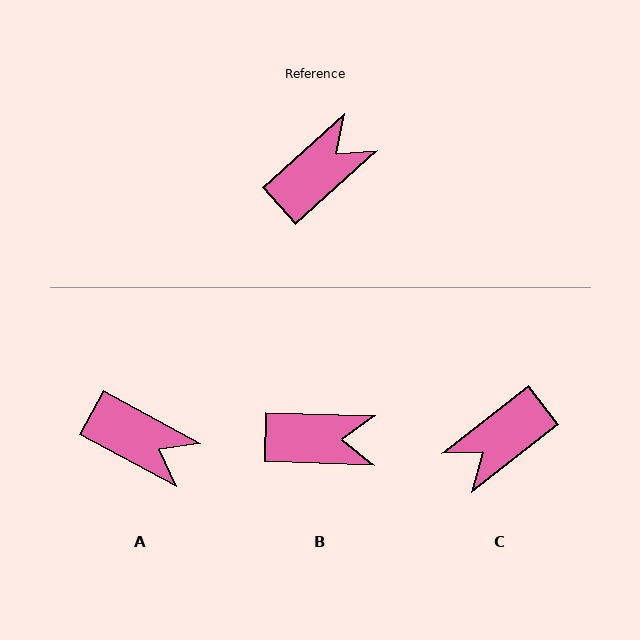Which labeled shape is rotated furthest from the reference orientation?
C, about 176 degrees away.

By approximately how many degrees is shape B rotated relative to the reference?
Approximately 44 degrees clockwise.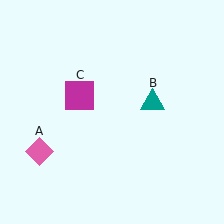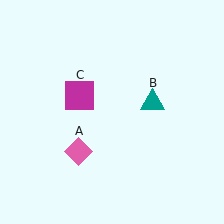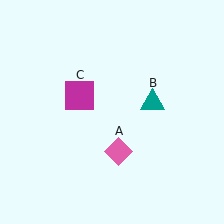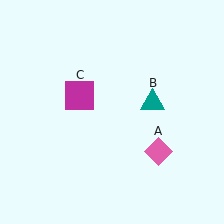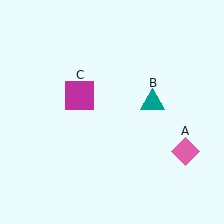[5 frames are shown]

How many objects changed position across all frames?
1 object changed position: pink diamond (object A).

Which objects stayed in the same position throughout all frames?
Teal triangle (object B) and magenta square (object C) remained stationary.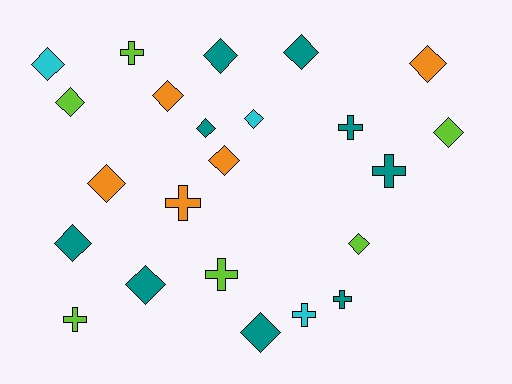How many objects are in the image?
There are 23 objects.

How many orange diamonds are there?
There are 4 orange diamonds.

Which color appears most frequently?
Teal, with 9 objects.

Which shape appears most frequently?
Diamond, with 15 objects.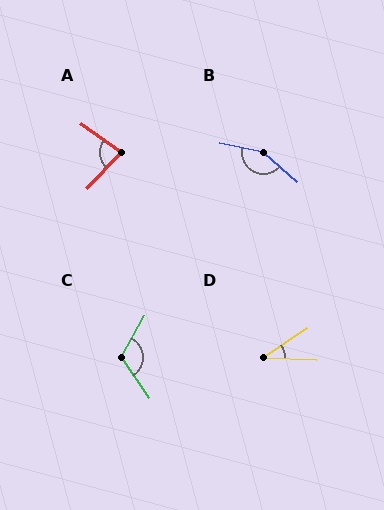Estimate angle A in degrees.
Approximately 81 degrees.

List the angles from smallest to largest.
D (36°), A (81°), C (116°), B (150°).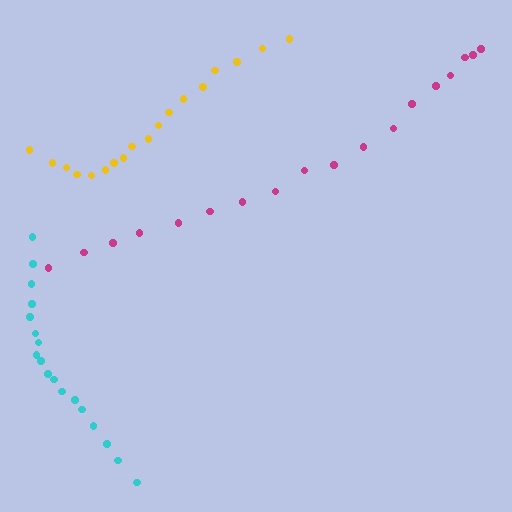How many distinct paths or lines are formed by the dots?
There are 3 distinct paths.